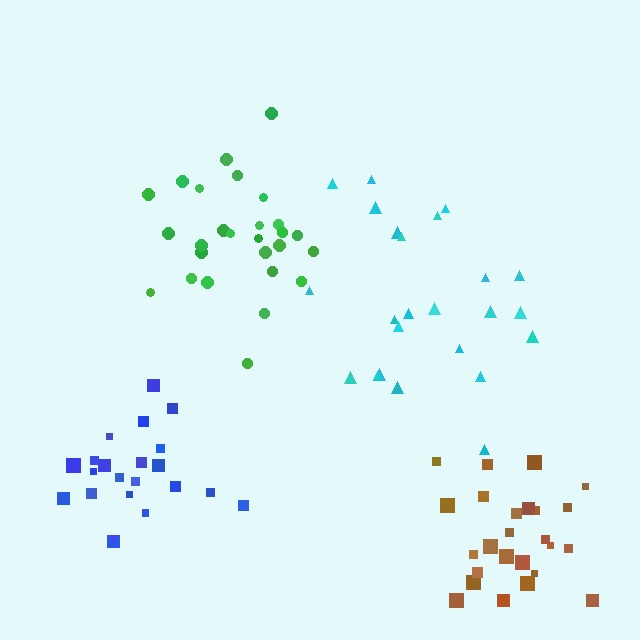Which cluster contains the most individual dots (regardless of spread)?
Green (27).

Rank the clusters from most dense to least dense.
blue, brown, green, cyan.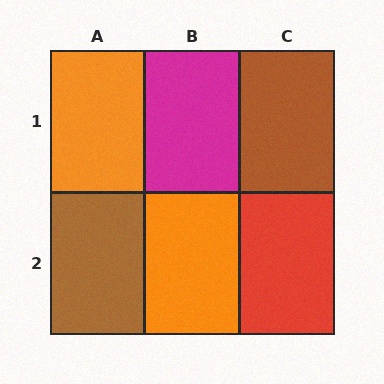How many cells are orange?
2 cells are orange.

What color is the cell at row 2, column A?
Brown.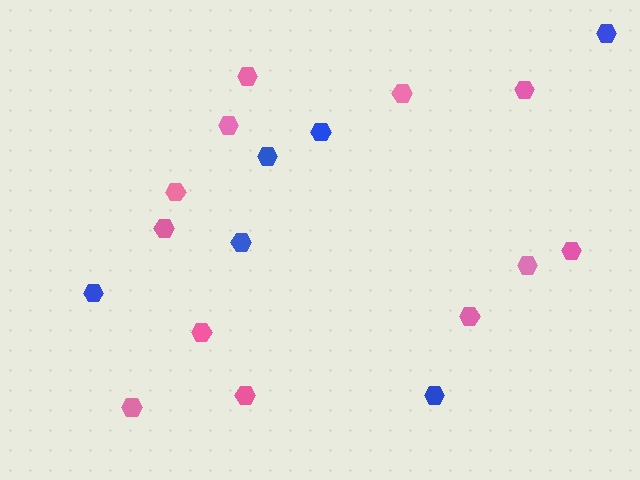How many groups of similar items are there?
There are 2 groups: one group of blue hexagons (6) and one group of pink hexagons (12).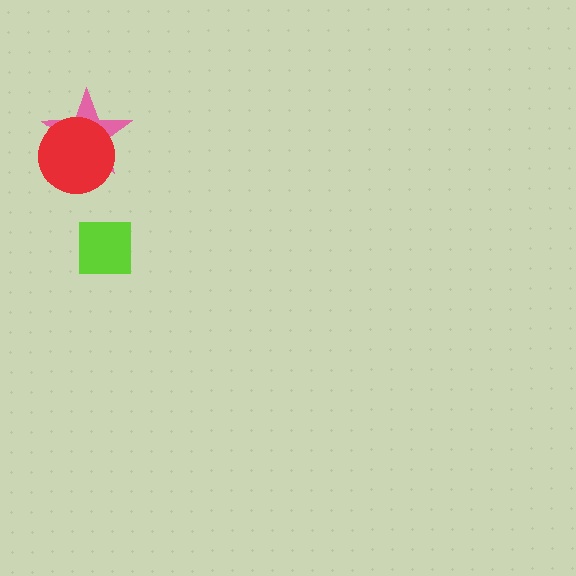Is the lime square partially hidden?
No, no other shape covers it.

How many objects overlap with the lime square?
0 objects overlap with the lime square.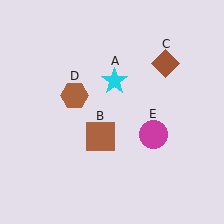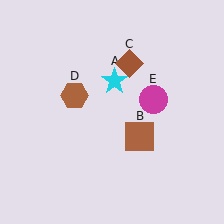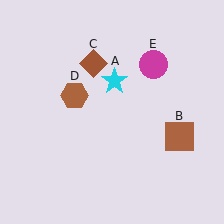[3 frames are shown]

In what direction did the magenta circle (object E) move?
The magenta circle (object E) moved up.